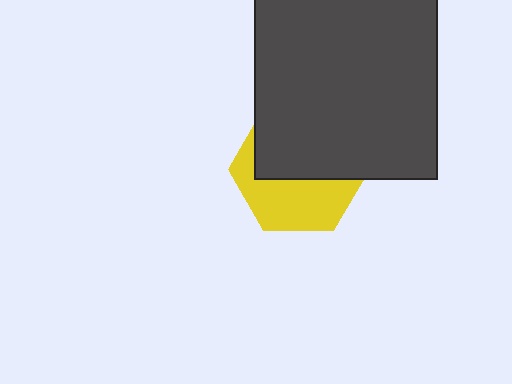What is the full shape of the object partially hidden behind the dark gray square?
The partially hidden object is a yellow hexagon.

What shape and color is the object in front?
The object in front is a dark gray square.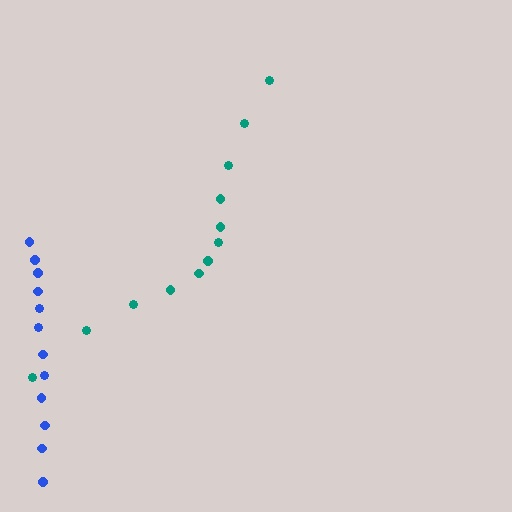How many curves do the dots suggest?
There are 2 distinct paths.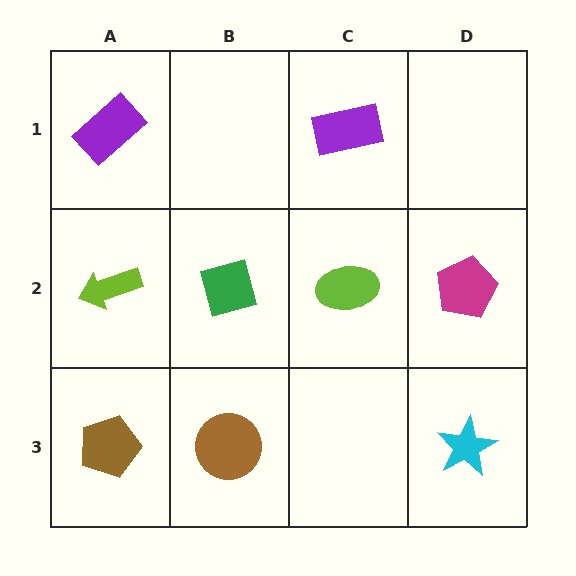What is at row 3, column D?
A cyan star.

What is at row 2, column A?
A lime arrow.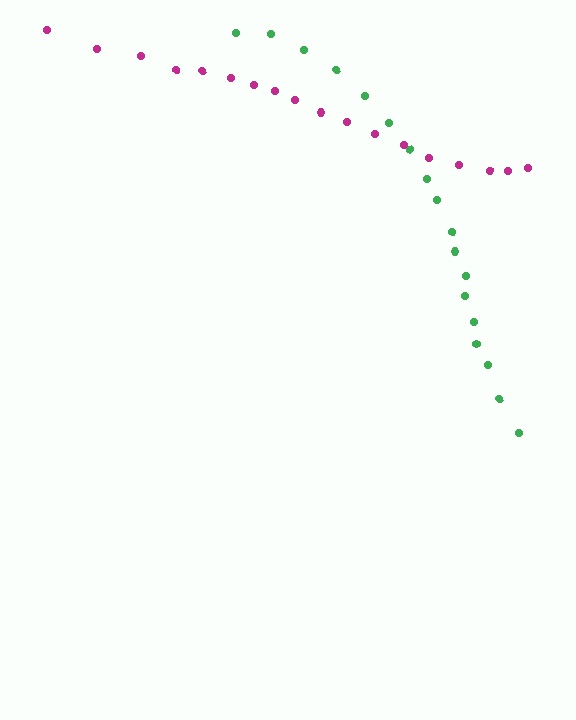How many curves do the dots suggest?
There are 2 distinct paths.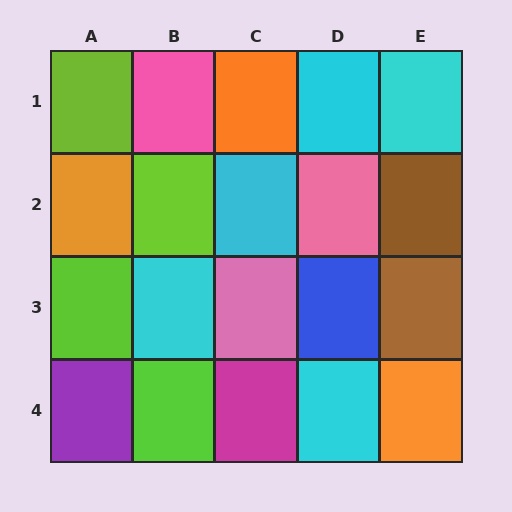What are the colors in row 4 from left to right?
Purple, lime, magenta, cyan, orange.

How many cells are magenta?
1 cell is magenta.